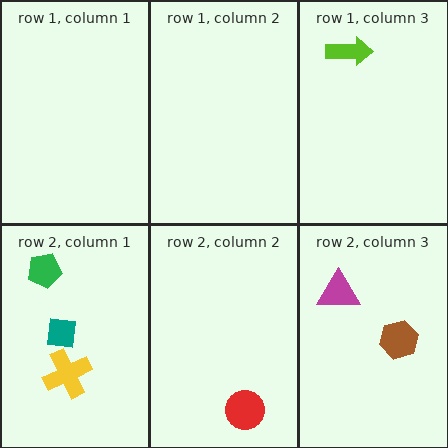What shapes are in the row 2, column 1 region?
The teal square, the yellow cross, the green pentagon.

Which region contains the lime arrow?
The row 1, column 3 region.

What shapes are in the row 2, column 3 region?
The brown hexagon, the magenta triangle.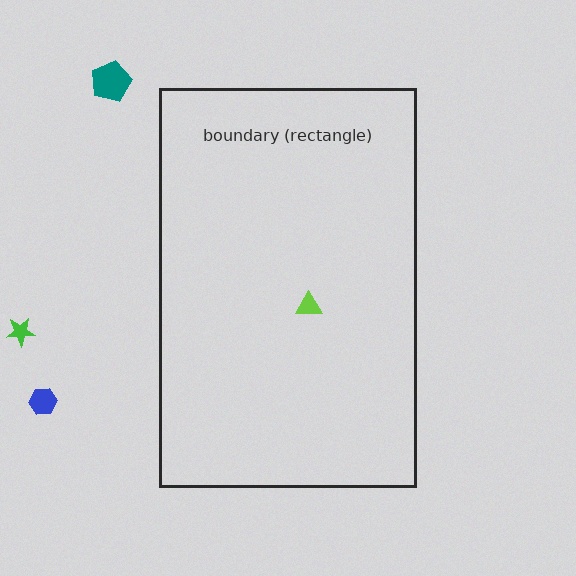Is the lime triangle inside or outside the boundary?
Inside.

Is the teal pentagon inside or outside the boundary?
Outside.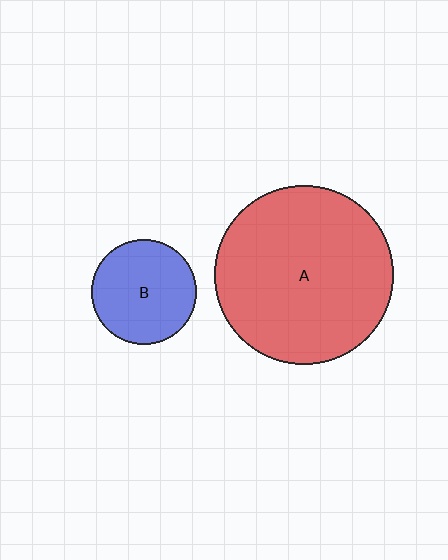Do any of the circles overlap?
No, none of the circles overlap.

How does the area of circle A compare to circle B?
Approximately 2.9 times.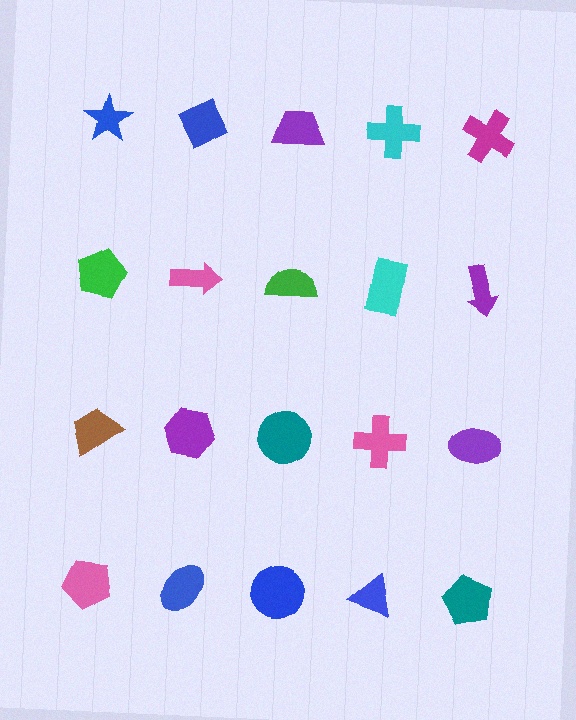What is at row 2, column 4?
A cyan rectangle.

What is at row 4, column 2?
A blue ellipse.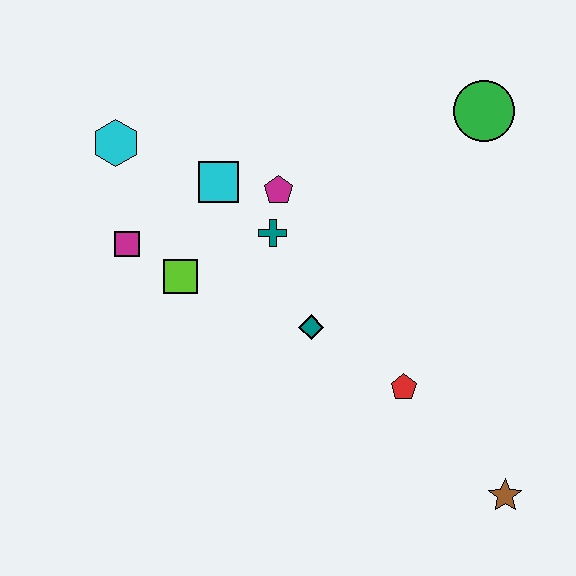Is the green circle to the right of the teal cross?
Yes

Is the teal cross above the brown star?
Yes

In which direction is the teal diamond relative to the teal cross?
The teal diamond is below the teal cross.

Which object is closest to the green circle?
The magenta pentagon is closest to the green circle.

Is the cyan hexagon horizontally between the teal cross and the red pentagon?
No